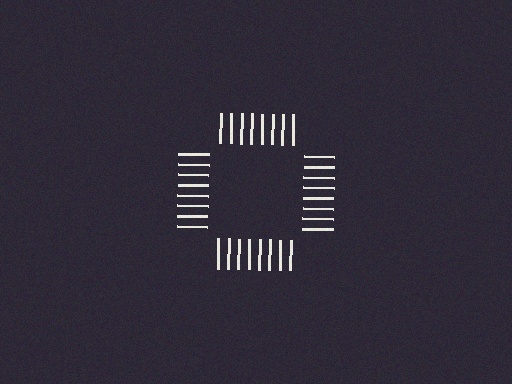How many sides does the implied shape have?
4 sides — the line-ends trace a square.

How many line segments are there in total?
32 — 8 along each of the 4 edges.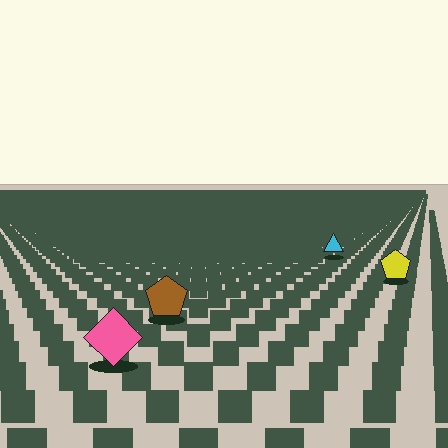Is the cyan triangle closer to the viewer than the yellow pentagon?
No. The yellow pentagon is closer — you can tell from the texture gradient: the ground texture is coarser near it.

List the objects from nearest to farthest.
From nearest to farthest: the pink diamond, the brown pentagon, the yellow pentagon, the cyan triangle.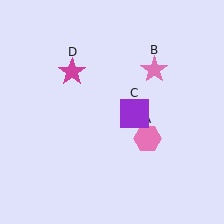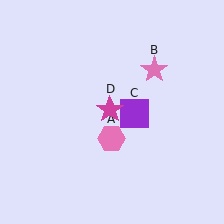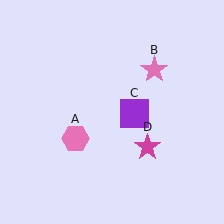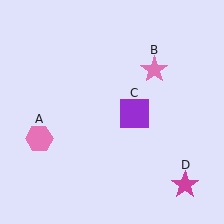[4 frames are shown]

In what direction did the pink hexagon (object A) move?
The pink hexagon (object A) moved left.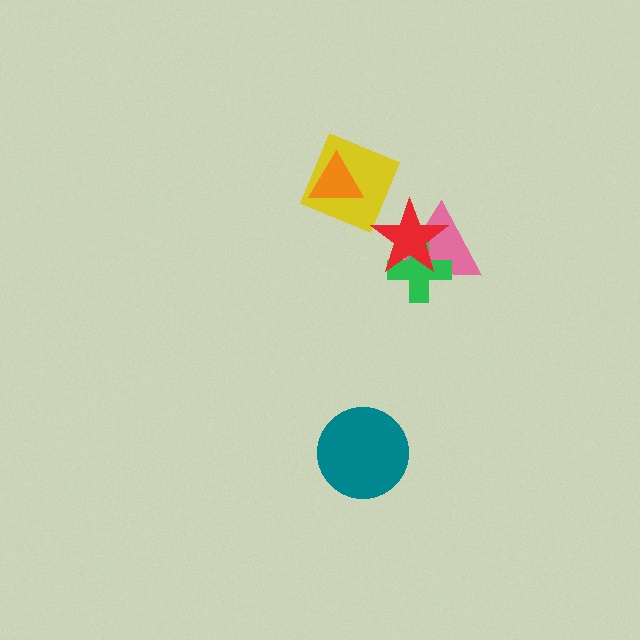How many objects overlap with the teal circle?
0 objects overlap with the teal circle.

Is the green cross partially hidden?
Yes, it is partially covered by another shape.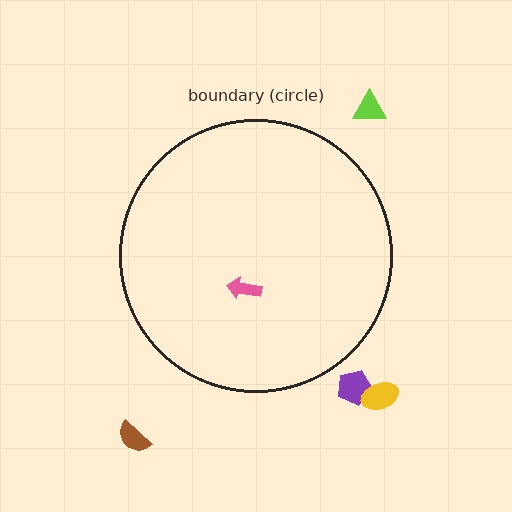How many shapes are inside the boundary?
1 inside, 4 outside.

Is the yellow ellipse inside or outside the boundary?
Outside.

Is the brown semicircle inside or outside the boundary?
Outside.